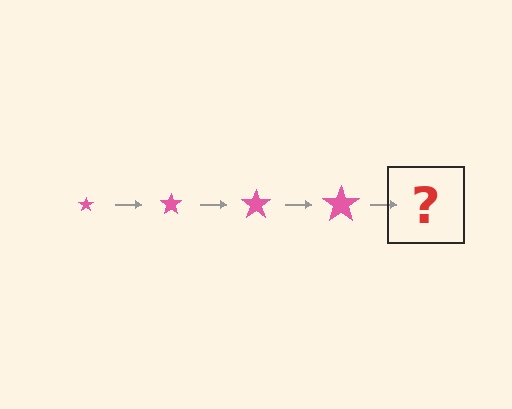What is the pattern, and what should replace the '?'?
The pattern is that the star gets progressively larger each step. The '?' should be a pink star, larger than the previous one.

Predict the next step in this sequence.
The next step is a pink star, larger than the previous one.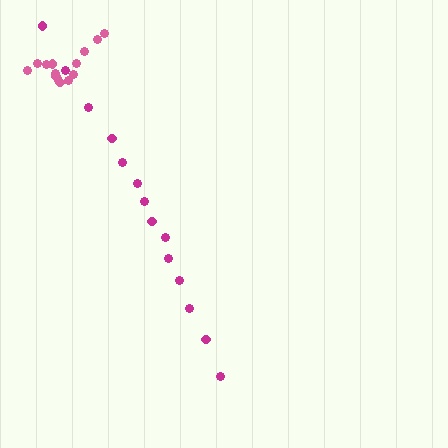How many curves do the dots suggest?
There are 2 distinct paths.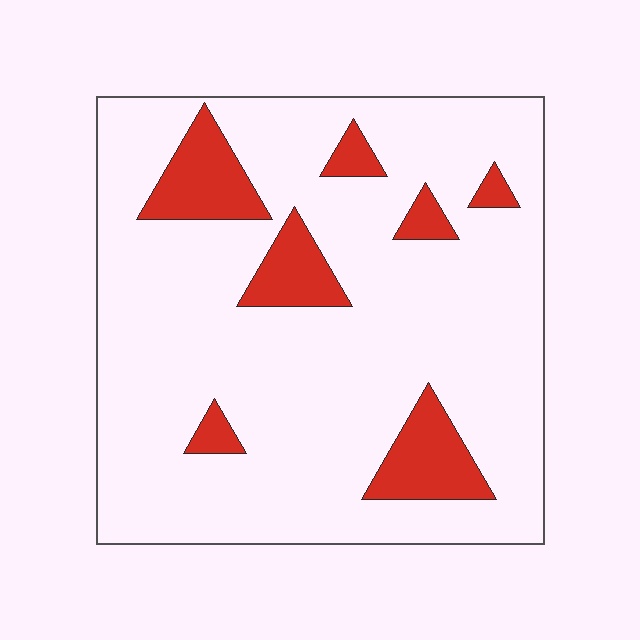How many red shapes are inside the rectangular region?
7.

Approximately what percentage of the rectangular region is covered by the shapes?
Approximately 15%.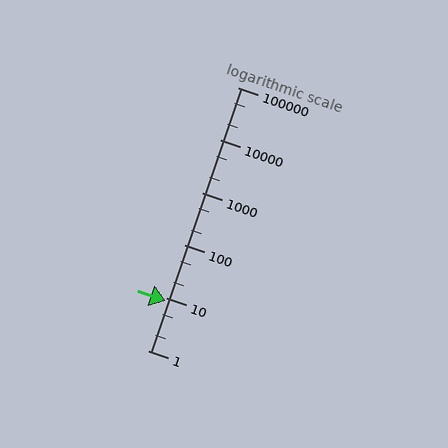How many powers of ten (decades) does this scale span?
The scale spans 5 decades, from 1 to 100000.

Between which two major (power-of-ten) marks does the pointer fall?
The pointer is between 1 and 10.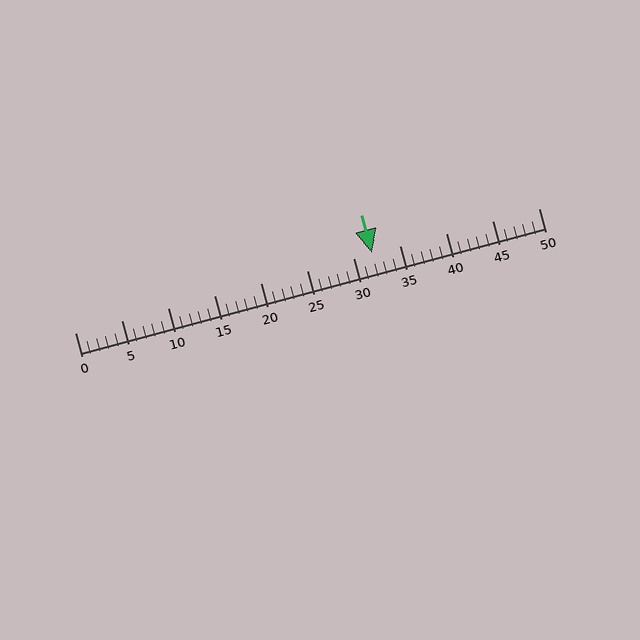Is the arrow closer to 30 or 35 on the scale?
The arrow is closer to 30.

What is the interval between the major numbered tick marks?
The major tick marks are spaced 5 units apart.